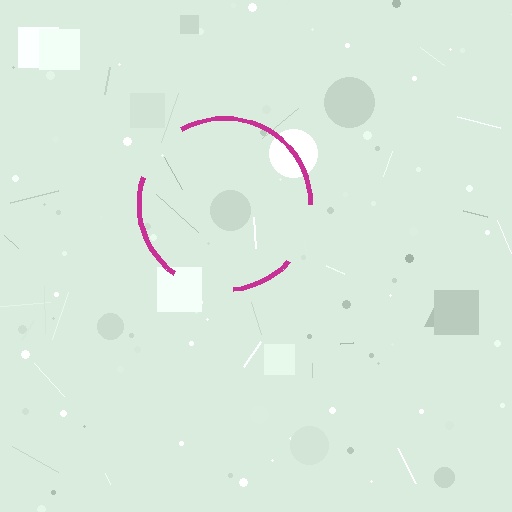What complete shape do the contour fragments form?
The contour fragments form a circle.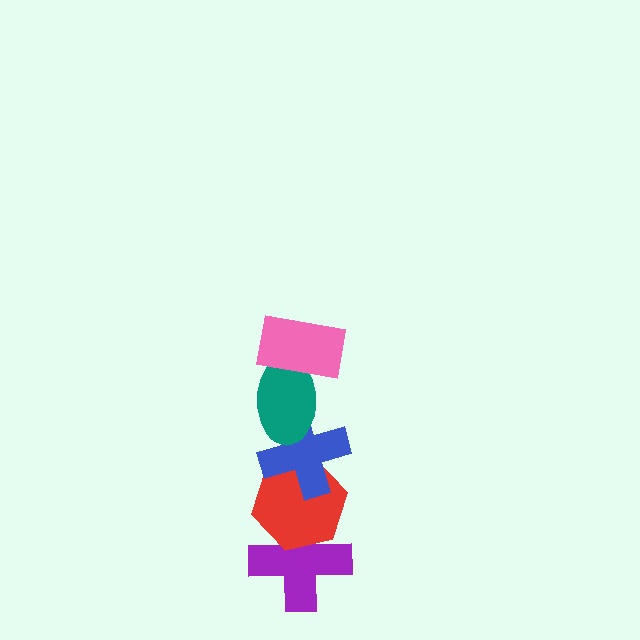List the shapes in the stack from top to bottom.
From top to bottom: the pink rectangle, the teal ellipse, the blue cross, the red hexagon, the purple cross.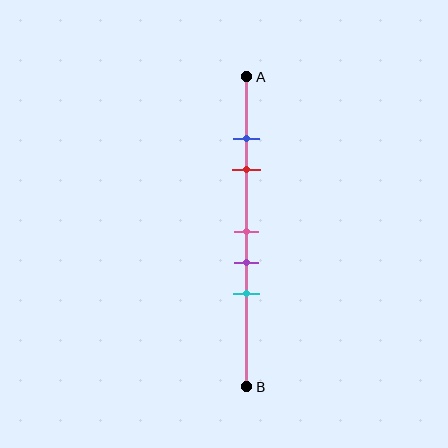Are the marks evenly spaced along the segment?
No, the marks are not evenly spaced.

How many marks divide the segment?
There are 5 marks dividing the segment.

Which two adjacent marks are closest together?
The blue and red marks are the closest adjacent pair.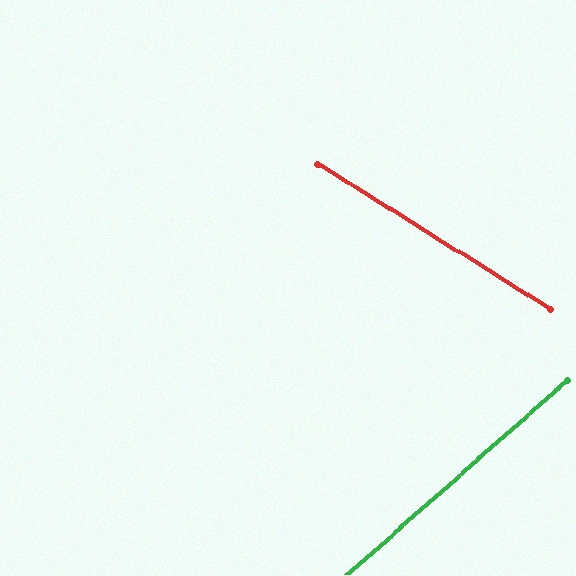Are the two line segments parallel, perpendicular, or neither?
Neither parallel nor perpendicular — they differ by about 74°.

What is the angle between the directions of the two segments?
Approximately 74 degrees.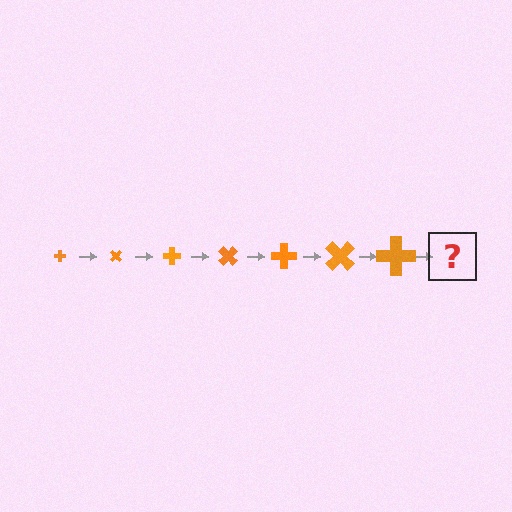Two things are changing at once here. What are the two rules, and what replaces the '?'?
The two rules are that the cross grows larger each step and it rotates 45 degrees each step. The '?' should be a cross, larger than the previous one and rotated 315 degrees from the start.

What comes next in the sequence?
The next element should be a cross, larger than the previous one and rotated 315 degrees from the start.